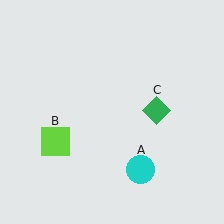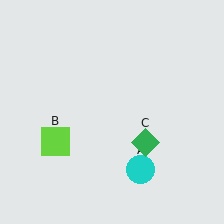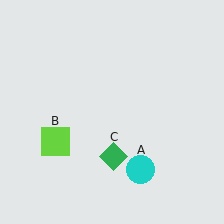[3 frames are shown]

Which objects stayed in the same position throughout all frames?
Cyan circle (object A) and lime square (object B) remained stationary.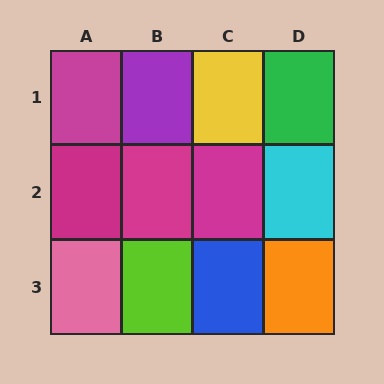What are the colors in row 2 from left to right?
Magenta, magenta, magenta, cyan.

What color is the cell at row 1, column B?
Purple.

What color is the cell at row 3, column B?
Lime.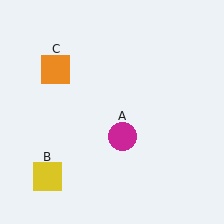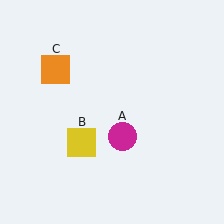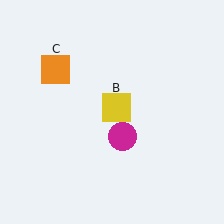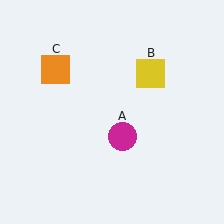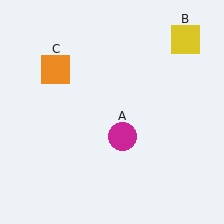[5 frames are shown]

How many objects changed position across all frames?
1 object changed position: yellow square (object B).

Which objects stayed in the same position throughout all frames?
Magenta circle (object A) and orange square (object C) remained stationary.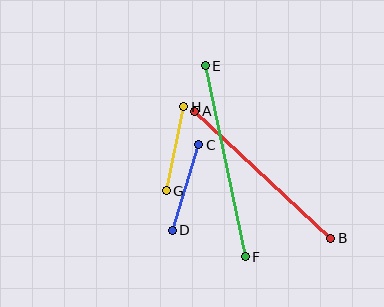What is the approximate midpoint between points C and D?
The midpoint is at approximately (185, 188) pixels.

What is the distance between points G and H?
The distance is approximately 86 pixels.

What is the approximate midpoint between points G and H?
The midpoint is at approximately (175, 149) pixels.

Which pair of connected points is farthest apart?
Points E and F are farthest apart.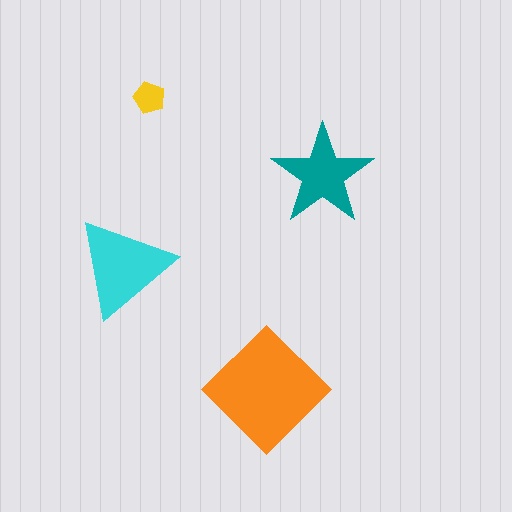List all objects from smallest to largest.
The yellow pentagon, the teal star, the cyan triangle, the orange diamond.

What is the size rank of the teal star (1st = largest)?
3rd.